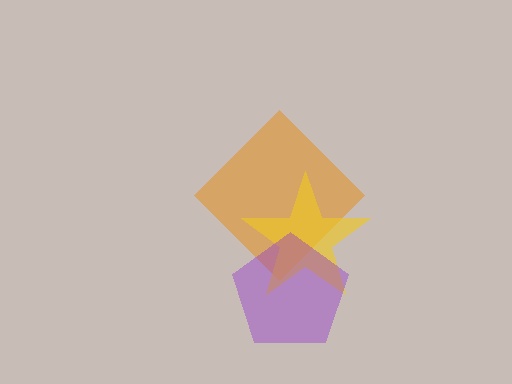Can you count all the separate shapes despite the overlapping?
Yes, there are 3 separate shapes.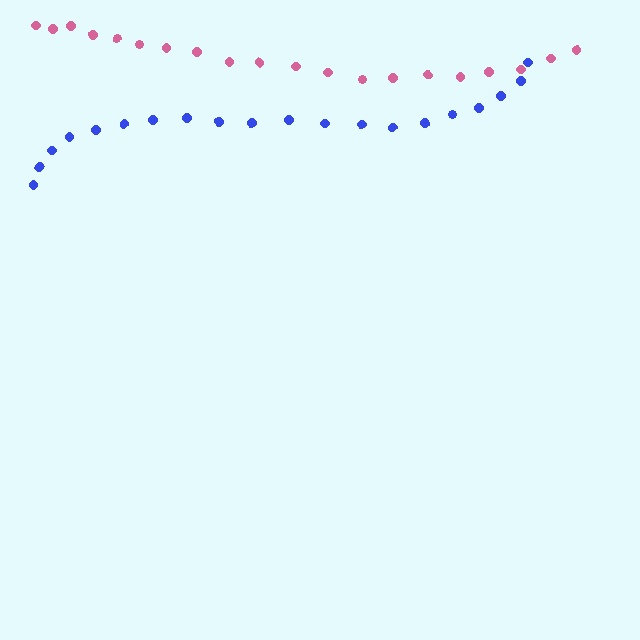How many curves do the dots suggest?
There are 2 distinct paths.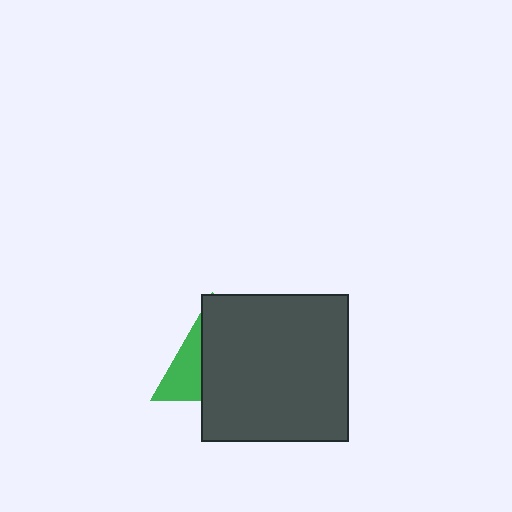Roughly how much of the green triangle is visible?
A small part of it is visible (roughly 34%).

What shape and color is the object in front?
The object in front is a dark gray square.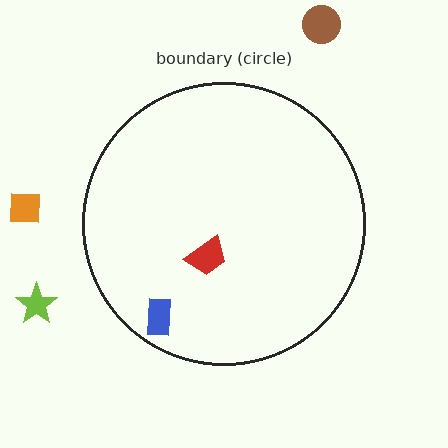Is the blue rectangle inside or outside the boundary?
Inside.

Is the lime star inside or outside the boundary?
Outside.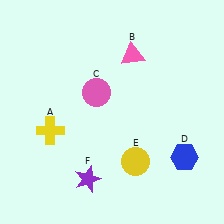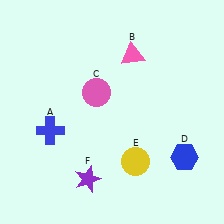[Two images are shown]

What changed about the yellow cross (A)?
In Image 1, A is yellow. In Image 2, it changed to blue.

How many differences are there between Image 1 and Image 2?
There is 1 difference between the two images.